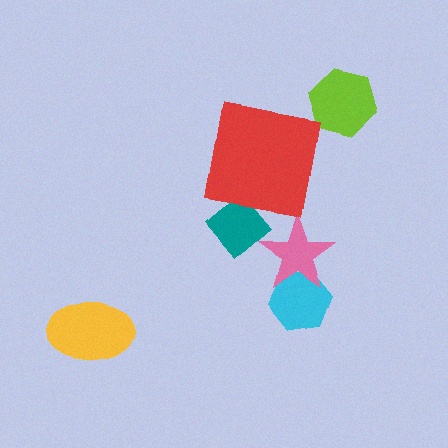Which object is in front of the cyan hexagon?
The pink star is in front of the cyan hexagon.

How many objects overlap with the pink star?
2 objects overlap with the pink star.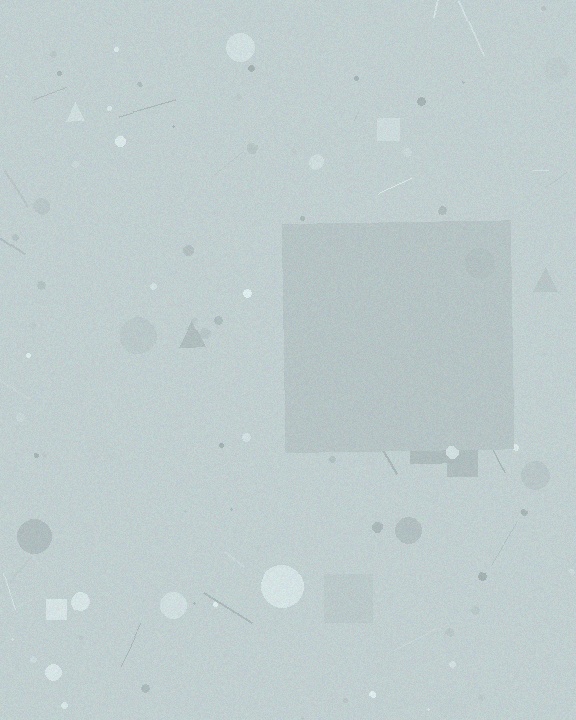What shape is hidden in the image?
A square is hidden in the image.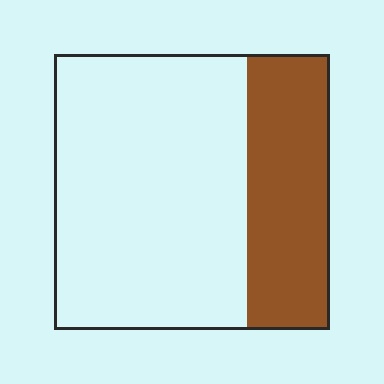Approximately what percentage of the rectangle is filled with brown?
Approximately 30%.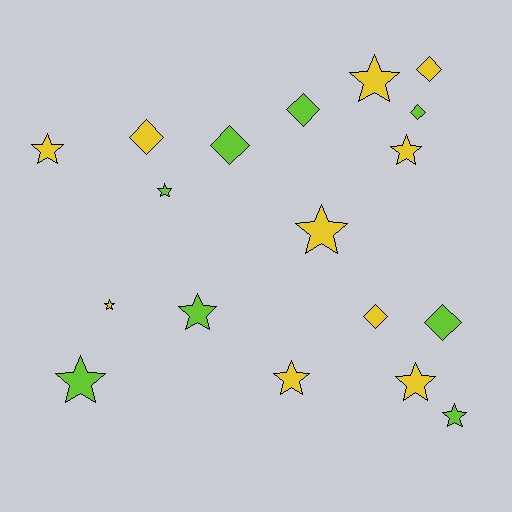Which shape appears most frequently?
Star, with 11 objects.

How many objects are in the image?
There are 18 objects.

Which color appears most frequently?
Yellow, with 10 objects.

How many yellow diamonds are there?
There are 3 yellow diamonds.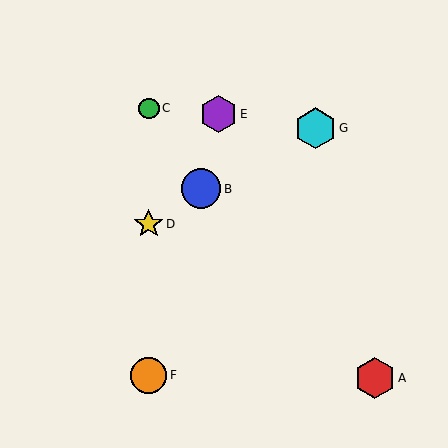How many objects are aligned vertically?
3 objects (C, D, F) are aligned vertically.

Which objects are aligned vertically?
Objects C, D, F are aligned vertically.